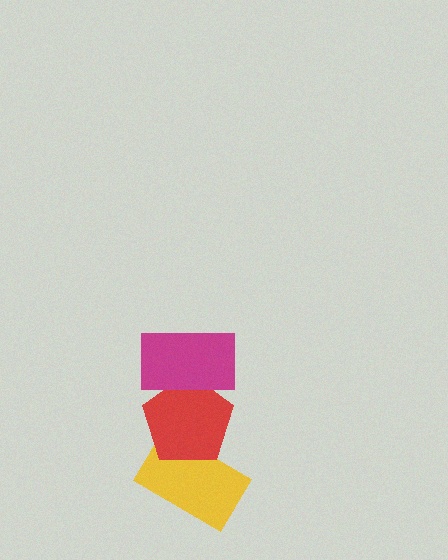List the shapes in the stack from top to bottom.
From top to bottom: the magenta rectangle, the red pentagon, the yellow rectangle.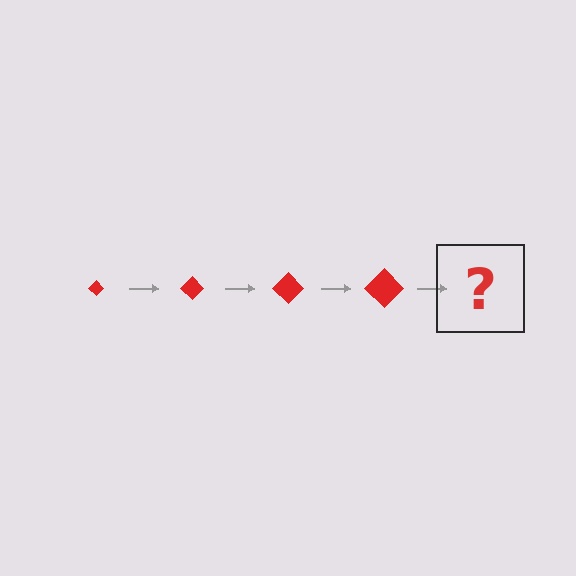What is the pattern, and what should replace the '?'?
The pattern is that the diamond gets progressively larger each step. The '?' should be a red diamond, larger than the previous one.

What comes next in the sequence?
The next element should be a red diamond, larger than the previous one.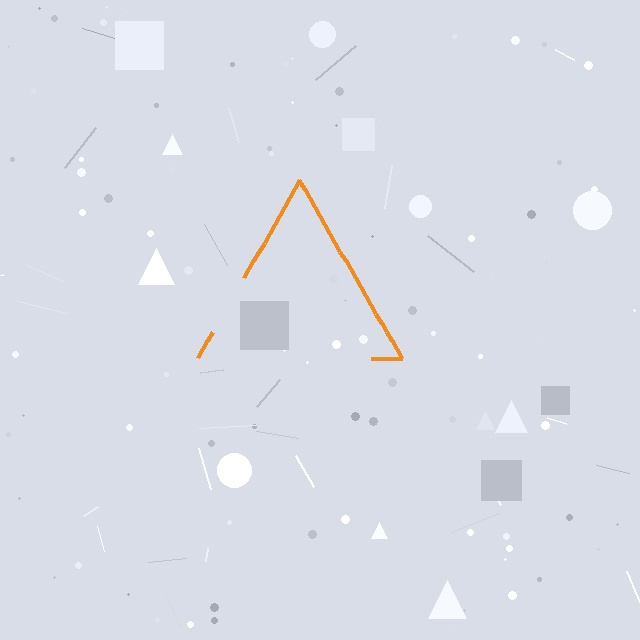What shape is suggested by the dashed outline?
The dashed outline suggests a triangle.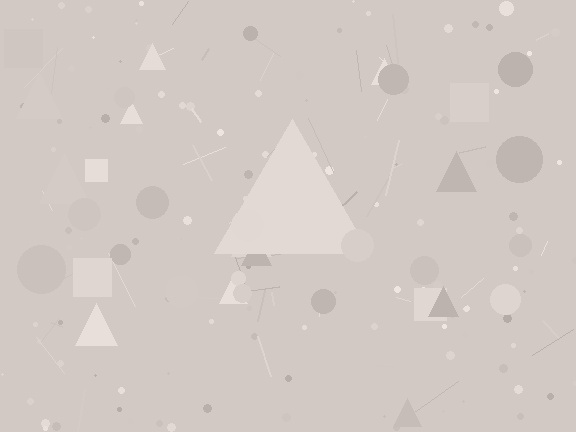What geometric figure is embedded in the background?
A triangle is embedded in the background.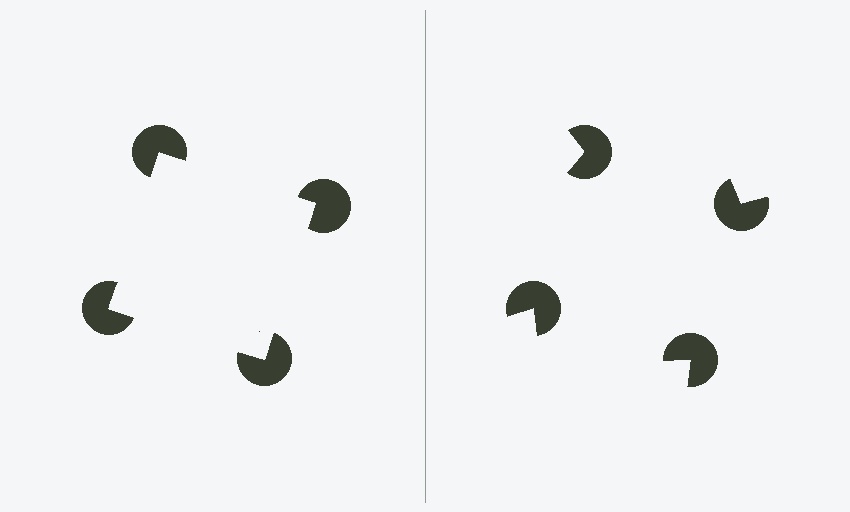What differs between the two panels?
The pac-man discs are positioned identically on both sides; only the wedge orientations differ. On the left they align to a square; on the right they are misaligned.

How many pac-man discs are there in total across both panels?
8 — 4 on each side.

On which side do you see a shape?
An illusory square appears on the left side. On the right side the wedge cuts are rotated, so no coherent shape forms.